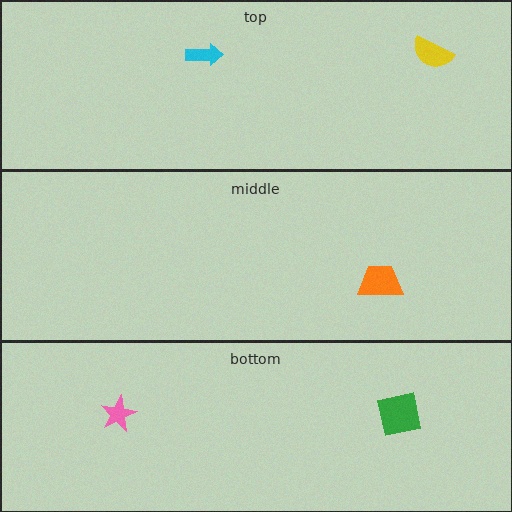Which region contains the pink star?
The bottom region.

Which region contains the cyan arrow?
The top region.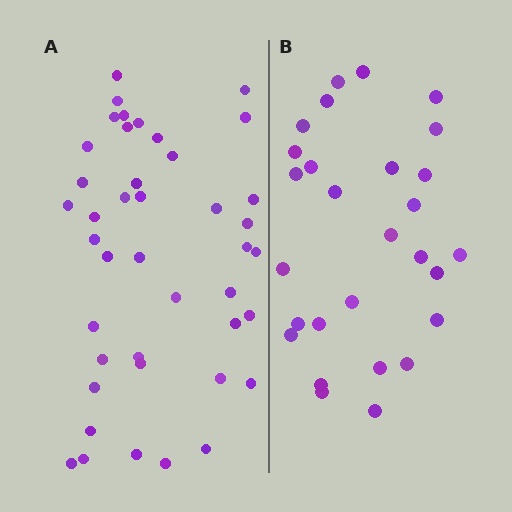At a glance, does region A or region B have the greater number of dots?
Region A (the left region) has more dots.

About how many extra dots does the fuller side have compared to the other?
Region A has approximately 15 more dots than region B.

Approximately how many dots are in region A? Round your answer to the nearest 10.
About 40 dots. (The exact count is 42, which rounds to 40.)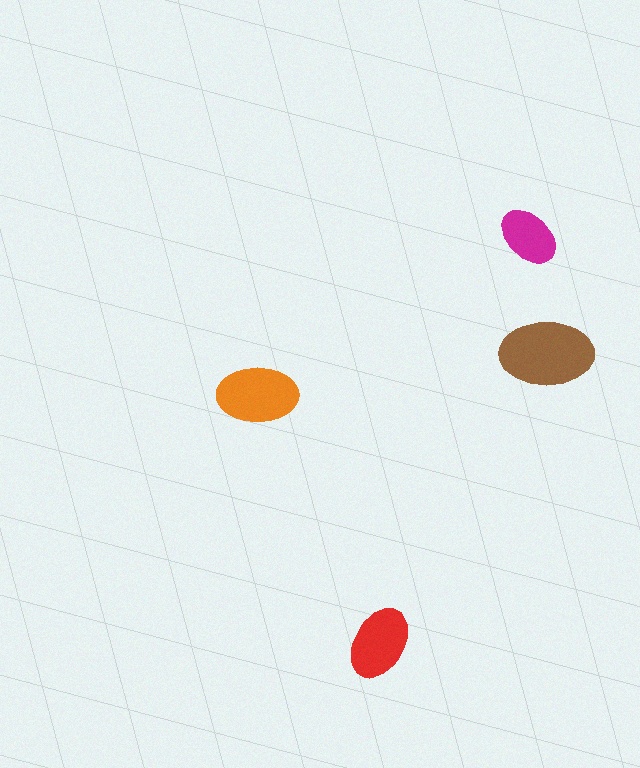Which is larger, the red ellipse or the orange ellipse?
The orange one.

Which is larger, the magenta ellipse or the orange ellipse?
The orange one.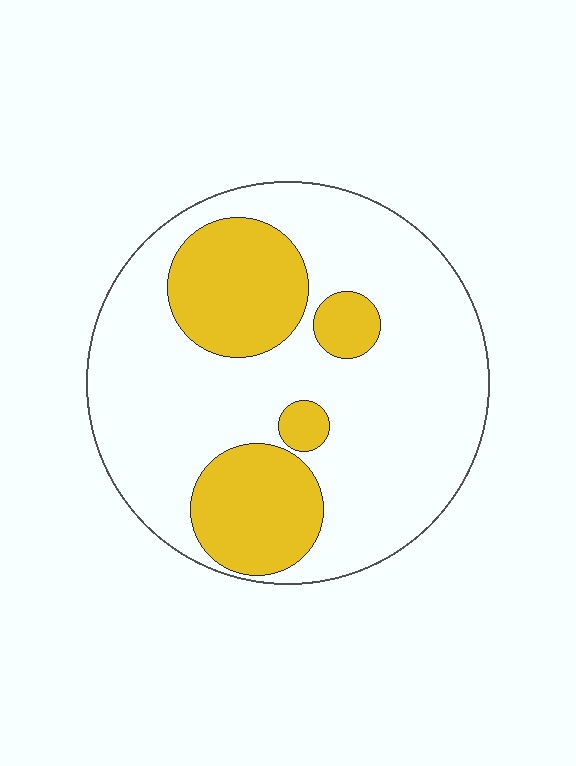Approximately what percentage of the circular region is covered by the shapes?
Approximately 30%.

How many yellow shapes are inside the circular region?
4.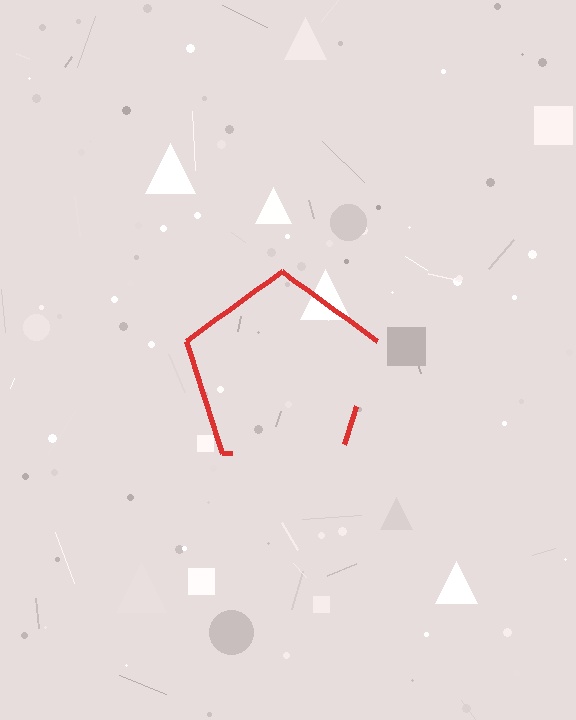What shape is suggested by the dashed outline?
The dashed outline suggests a pentagon.